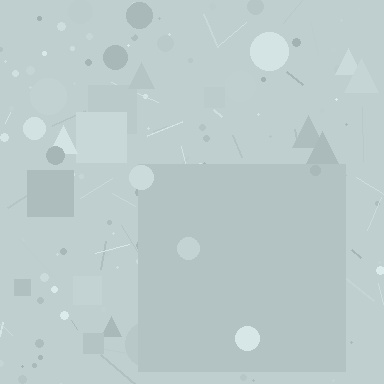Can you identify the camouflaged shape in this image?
The camouflaged shape is a square.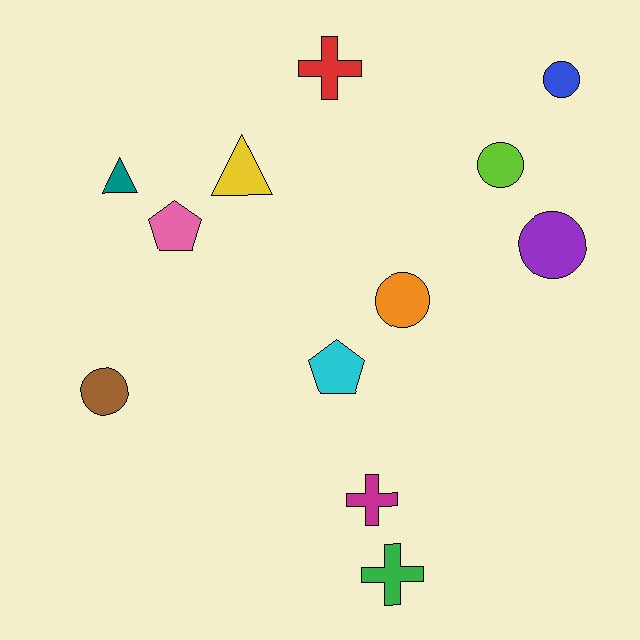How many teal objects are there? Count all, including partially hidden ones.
There is 1 teal object.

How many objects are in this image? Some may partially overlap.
There are 12 objects.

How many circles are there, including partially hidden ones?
There are 5 circles.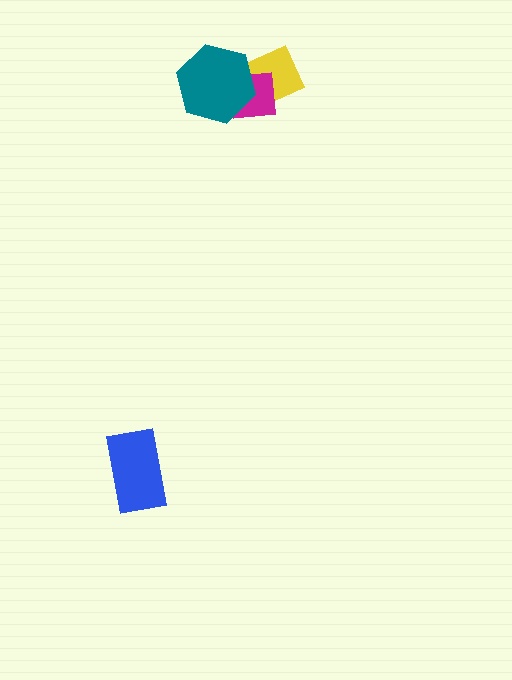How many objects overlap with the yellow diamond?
2 objects overlap with the yellow diamond.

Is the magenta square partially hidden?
Yes, it is partially covered by another shape.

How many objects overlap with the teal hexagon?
2 objects overlap with the teal hexagon.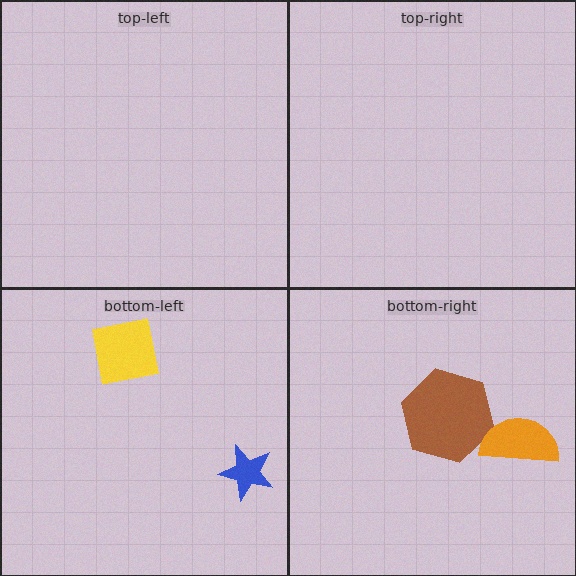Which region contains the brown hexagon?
The bottom-right region.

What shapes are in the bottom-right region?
The brown hexagon, the orange semicircle.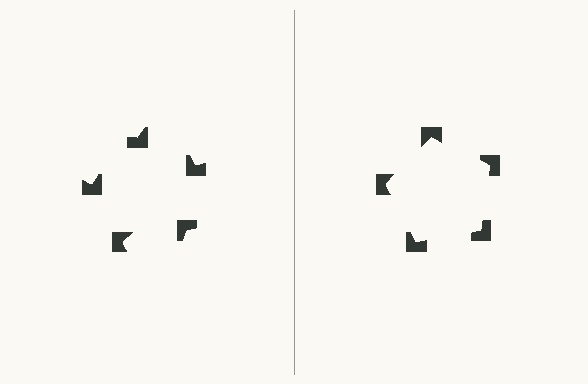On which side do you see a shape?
An illusory pentagon appears on the right side. On the left side the wedge cuts are rotated, so no coherent shape forms.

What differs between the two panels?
The notched squares are positioned identically on both sides; only the wedge orientations differ. On the right they align to a pentagon; on the left they are misaligned.